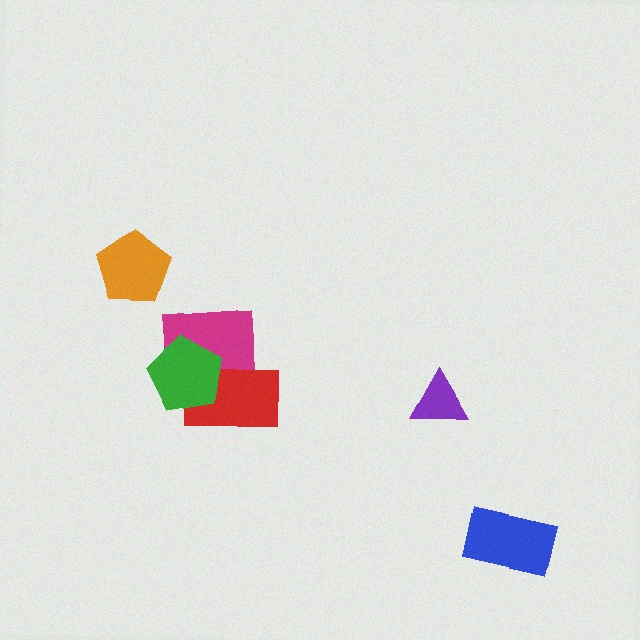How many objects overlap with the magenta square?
2 objects overlap with the magenta square.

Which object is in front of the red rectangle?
The green pentagon is in front of the red rectangle.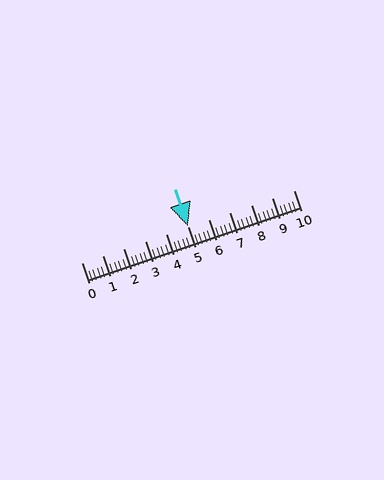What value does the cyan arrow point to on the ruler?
The cyan arrow points to approximately 5.0.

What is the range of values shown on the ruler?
The ruler shows values from 0 to 10.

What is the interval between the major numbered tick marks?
The major tick marks are spaced 1 units apart.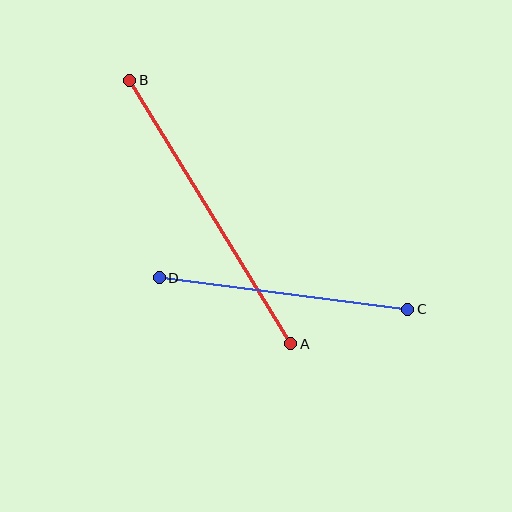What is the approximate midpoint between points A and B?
The midpoint is at approximately (210, 212) pixels.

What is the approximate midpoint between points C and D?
The midpoint is at approximately (283, 293) pixels.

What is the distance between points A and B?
The distance is approximately 309 pixels.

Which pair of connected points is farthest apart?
Points A and B are farthest apart.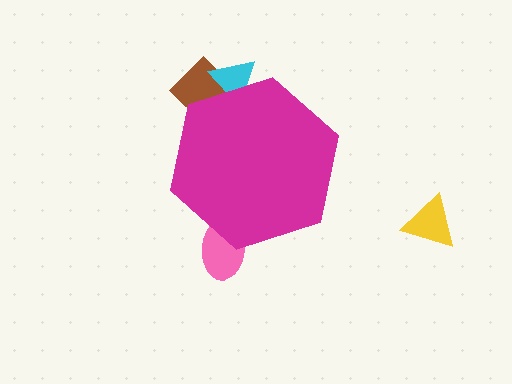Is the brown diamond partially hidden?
Yes, the brown diamond is partially hidden behind the magenta hexagon.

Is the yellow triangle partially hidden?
No, the yellow triangle is fully visible.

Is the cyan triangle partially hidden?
Yes, the cyan triangle is partially hidden behind the magenta hexagon.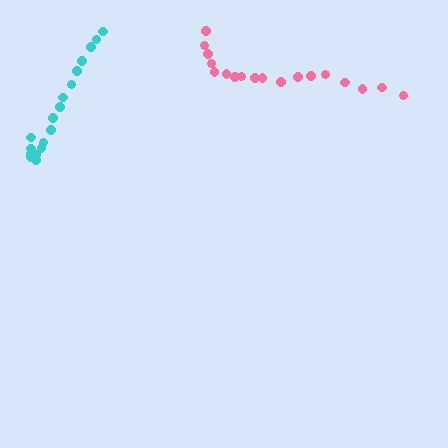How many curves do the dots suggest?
There are 2 distinct paths.